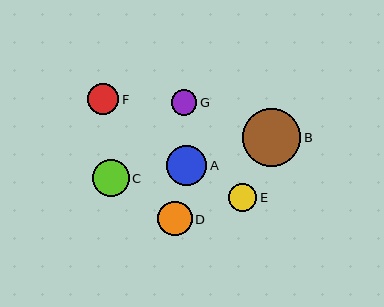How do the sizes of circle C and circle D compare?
Circle C and circle D are approximately the same size.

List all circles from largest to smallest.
From largest to smallest: B, A, C, D, F, E, G.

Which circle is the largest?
Circle B is the largest with a size of approximately 58 pixels.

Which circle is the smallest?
Circle G is the smallest with a size of approximately 25 pixels.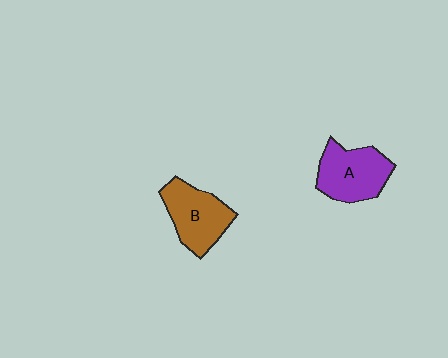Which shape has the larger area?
Shape A (purple).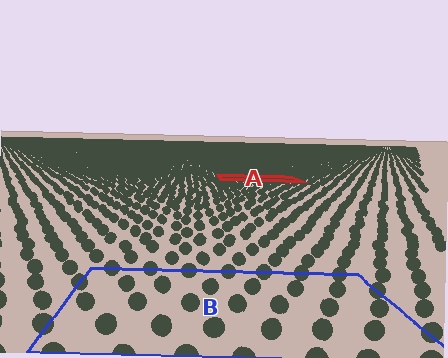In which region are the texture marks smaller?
The texture marks are smaller in region A, because it is farther away.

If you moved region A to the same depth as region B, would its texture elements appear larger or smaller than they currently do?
They would appear larger. At a closer depth, the same texture elements are projected at a bigger on-screen size.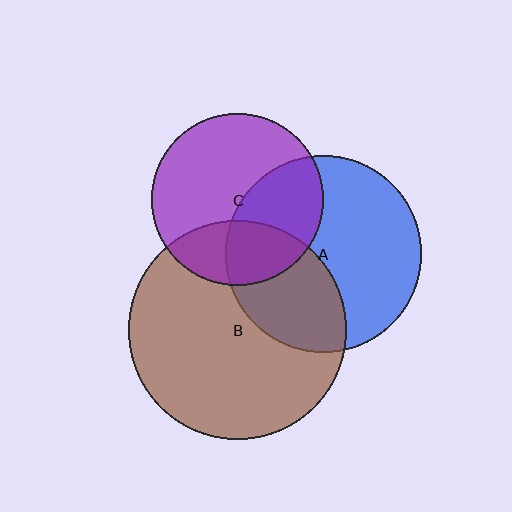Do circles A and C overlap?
Yes.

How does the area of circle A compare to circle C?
Approximately 1.3 times.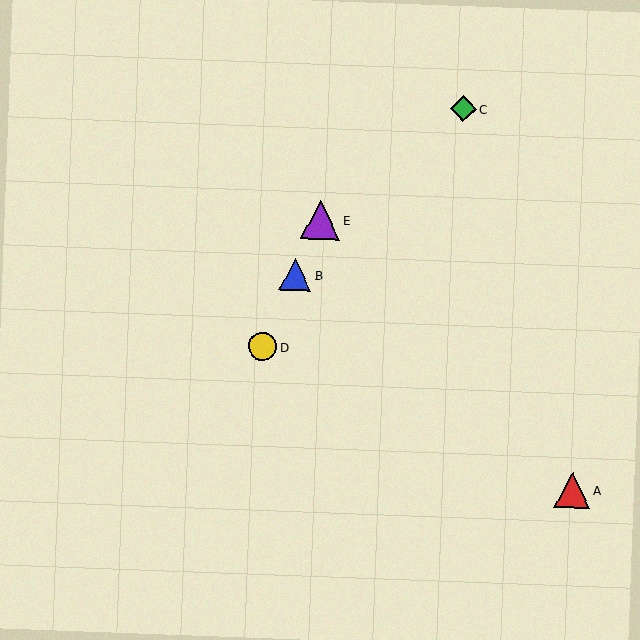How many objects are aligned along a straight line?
3 objects (B, D, E) are aligned along a straight line.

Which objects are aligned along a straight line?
Objects B, D, E are aligned along a straight line.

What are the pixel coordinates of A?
Object A is at (572, 490).